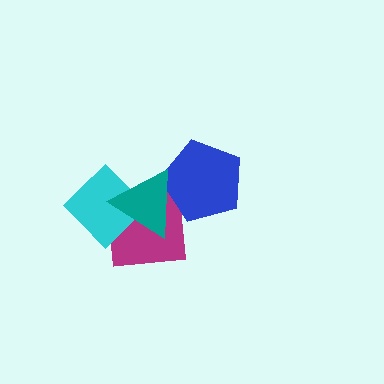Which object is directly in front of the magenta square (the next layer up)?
The cyan diamond is directly in front of the magenta square.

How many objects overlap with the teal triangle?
3 objects overlap with the teal triangle.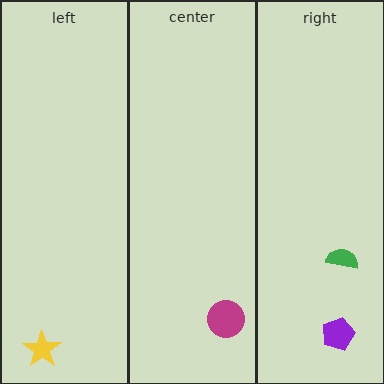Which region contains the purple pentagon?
The right region.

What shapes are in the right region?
The purple pentagon, the green semicircle.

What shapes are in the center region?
The magenta circle.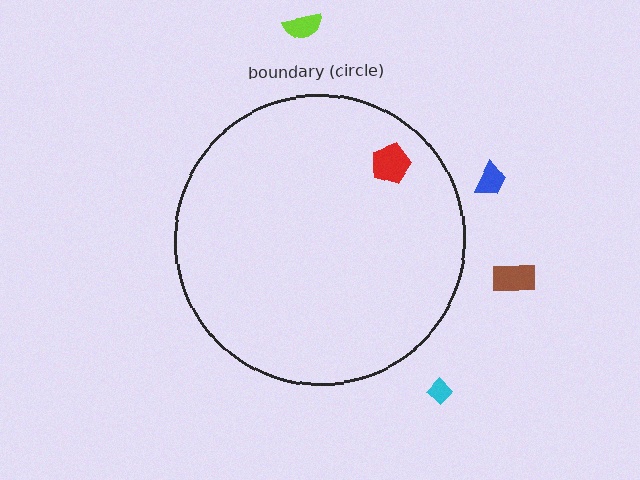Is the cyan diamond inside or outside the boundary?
Outside.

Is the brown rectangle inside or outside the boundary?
Outside.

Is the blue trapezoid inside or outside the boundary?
Outside.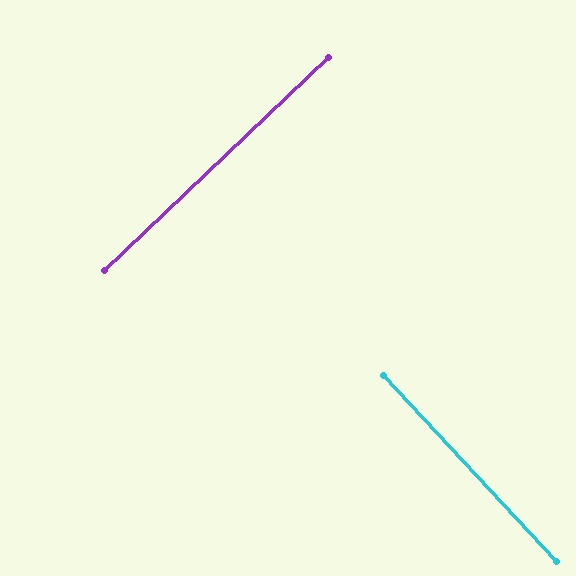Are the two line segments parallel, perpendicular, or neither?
Perpendicular — they meet at approximately 89°.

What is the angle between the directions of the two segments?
Approximately 89 degrees.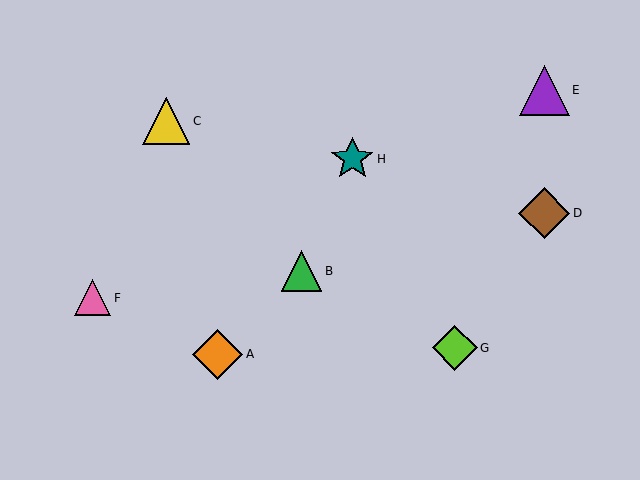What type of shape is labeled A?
Shape A is an orange diamond.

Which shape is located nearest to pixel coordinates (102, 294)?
The pink triangle (labeled F) at (92, 298) is nearest to that location.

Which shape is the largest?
The brown diamond (labeled D) is the largest.